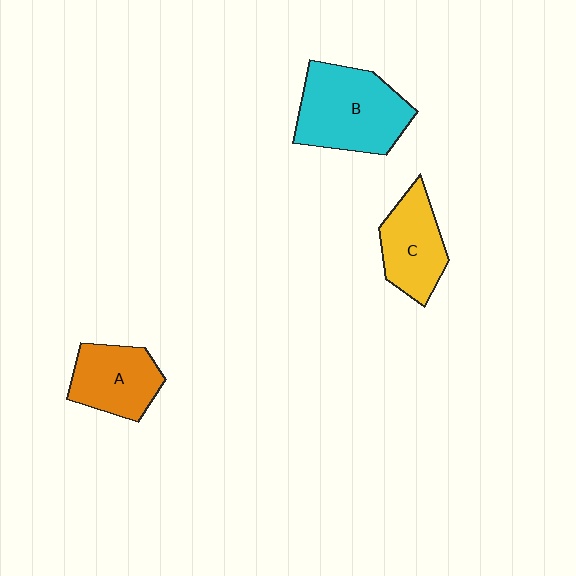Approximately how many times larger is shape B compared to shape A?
Approximately 1.5 times.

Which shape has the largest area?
Shape B (cyan).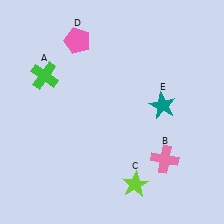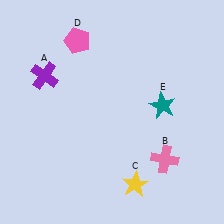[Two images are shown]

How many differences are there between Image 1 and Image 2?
There are 2 differences between the two images.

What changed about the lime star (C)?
In Image 1, C is lime. In Image 2, it changed to yellow.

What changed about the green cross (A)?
In Image 1, A is green. In Image 2, it changed to purple.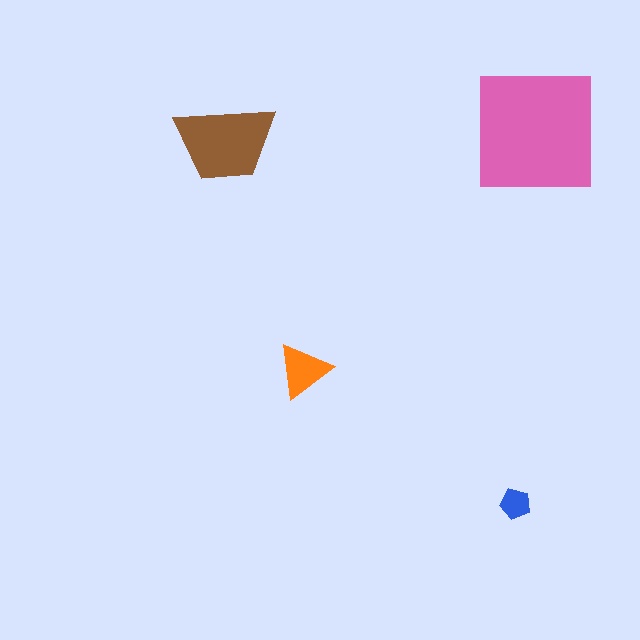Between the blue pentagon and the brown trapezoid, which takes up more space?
The brown trapezoid.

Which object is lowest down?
The blue pentagon is bottommost.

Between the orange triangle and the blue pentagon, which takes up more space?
The orange triangle.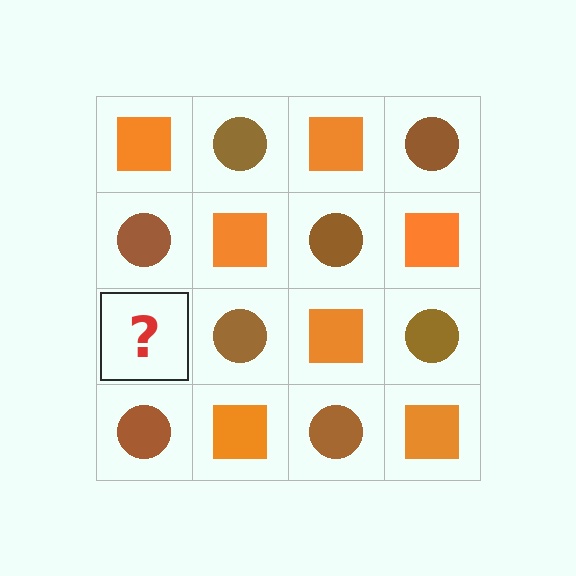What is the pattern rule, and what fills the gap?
The rule is that it alternates orange square and brown circle in a checkerboard pattern. The gap should be filled with an orange square.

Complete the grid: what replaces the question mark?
The question mark should be replaced with an orange square.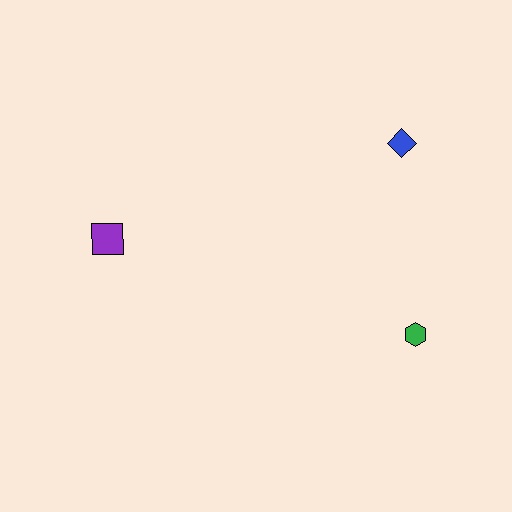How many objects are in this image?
There are 3 objects.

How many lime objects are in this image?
There are no lime objects.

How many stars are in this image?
There are no stars.